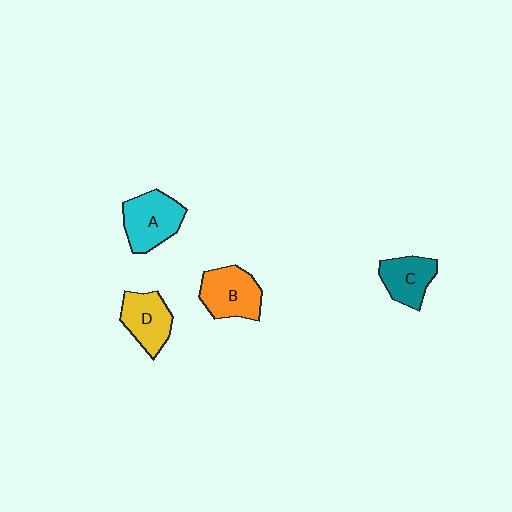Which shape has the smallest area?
Shape C (teal).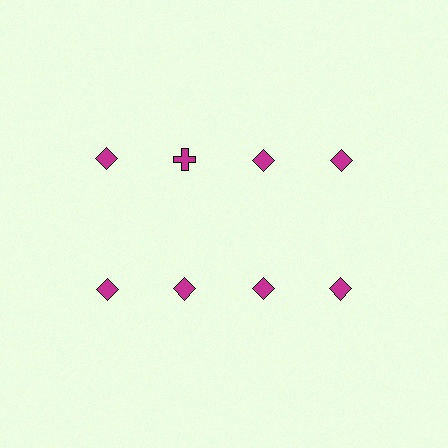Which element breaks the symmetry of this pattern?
The magenta cross in the top row, second from left column breaks the symmetry. All other shapes are magenta diamonds.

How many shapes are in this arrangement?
There are 8 shapes arranged in a grid pattern.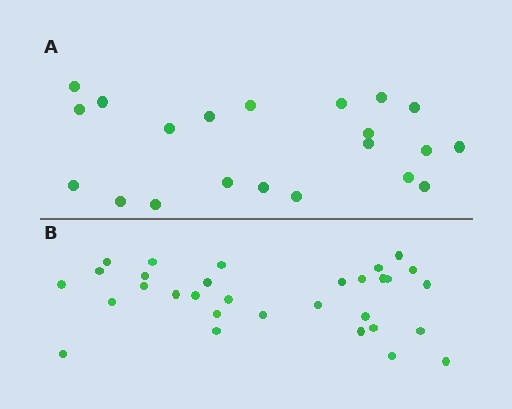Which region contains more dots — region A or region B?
Region B (the bottom region) has more dots.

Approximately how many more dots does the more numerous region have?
Region B has roughly 10 or so more dots than region A.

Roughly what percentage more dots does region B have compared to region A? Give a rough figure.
About 50% more.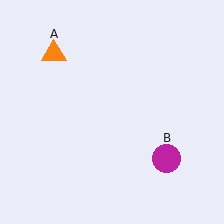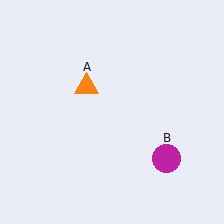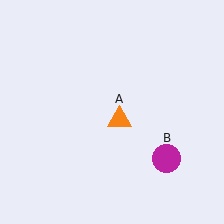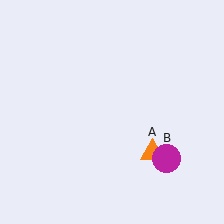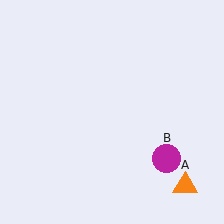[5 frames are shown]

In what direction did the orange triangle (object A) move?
The orange triangle (object A) moved down and to the right.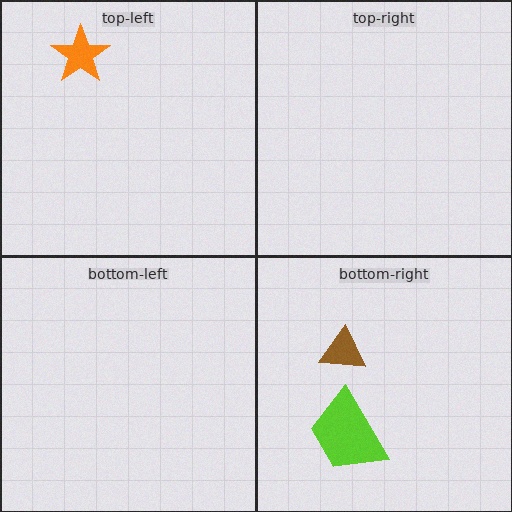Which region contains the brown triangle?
The bottom-right region.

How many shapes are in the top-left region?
1.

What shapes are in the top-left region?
The orange star.